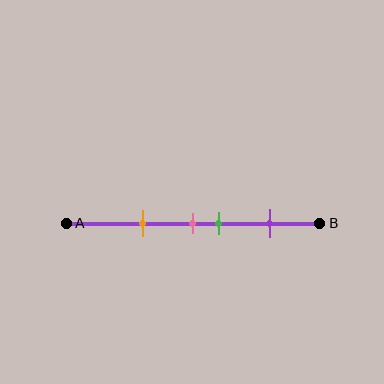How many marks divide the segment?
There are 4 marks dividing the segment.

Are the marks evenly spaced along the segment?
No, the marks are not evenly spaced.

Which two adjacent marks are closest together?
The pink and green marks are the closest adjacent pair.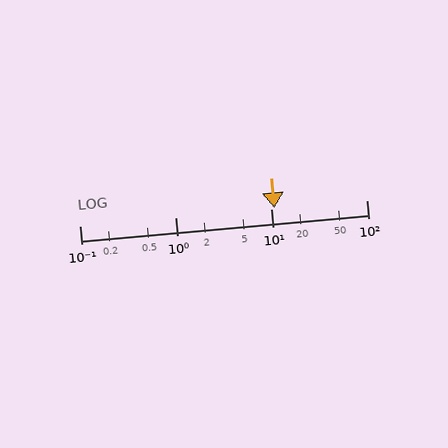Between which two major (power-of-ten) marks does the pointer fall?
The pointer is between 10 and 100.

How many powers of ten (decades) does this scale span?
The scale spans 3 decades, from 0.1 to 100.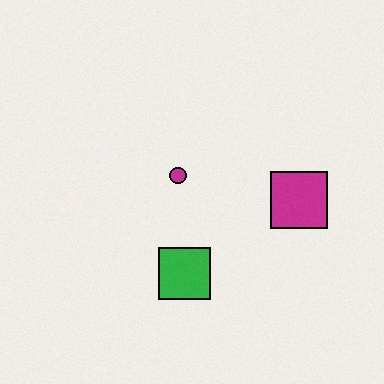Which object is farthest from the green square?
The magenta square is farthest from the green square.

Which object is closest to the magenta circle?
The green square is closest to the magenta circle.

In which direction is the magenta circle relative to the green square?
The magenta circle is above the green square.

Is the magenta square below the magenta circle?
Yes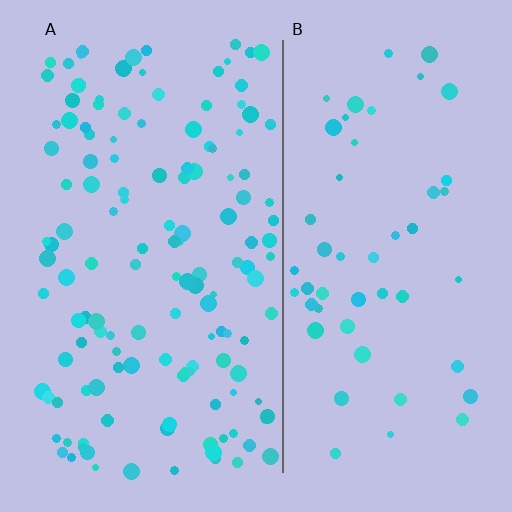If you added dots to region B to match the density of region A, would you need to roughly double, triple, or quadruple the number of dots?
Approximately triple.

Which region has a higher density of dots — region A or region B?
A (the left).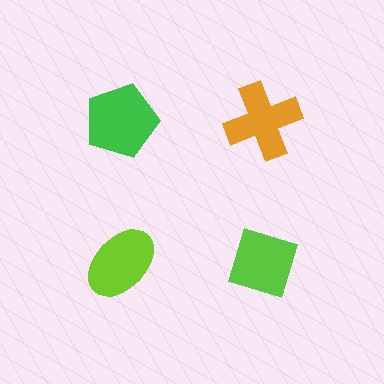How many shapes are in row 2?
2 shapes.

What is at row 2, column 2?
A lime diamond.